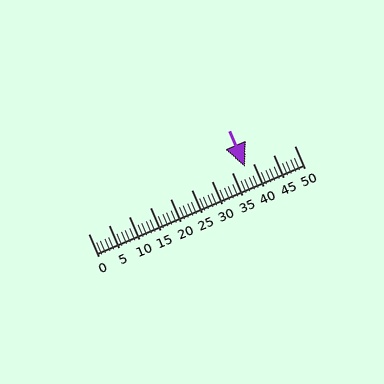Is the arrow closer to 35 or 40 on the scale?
The arrow is closer to 40.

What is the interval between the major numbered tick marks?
The major tick marks are spaced 5 units apart.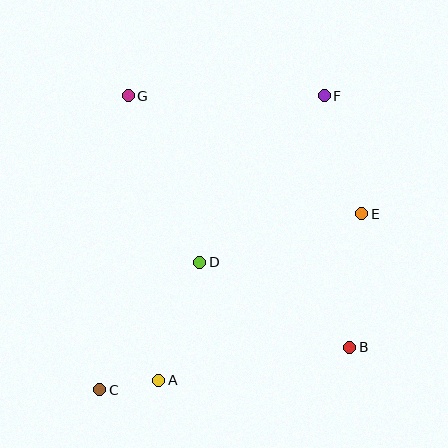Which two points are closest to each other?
Points A and C are closest to each other.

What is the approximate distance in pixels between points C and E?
The distance between C and E is approximately 316 pixels.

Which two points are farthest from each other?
Points C and F are farthest from each other.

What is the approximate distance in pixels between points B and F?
The distance between B and F is approximately 253 pixels.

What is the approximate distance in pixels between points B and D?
The distance between B and D is approximately 172 pixels.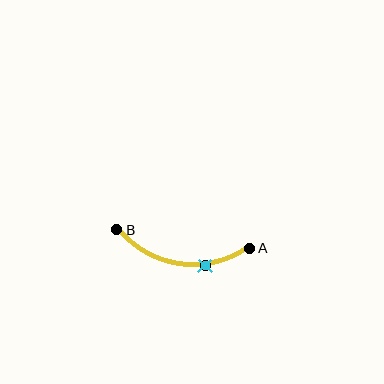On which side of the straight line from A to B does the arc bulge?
The arc bulges below the straight line connecting A and B.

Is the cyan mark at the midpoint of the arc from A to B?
No. The cyan mark lies on the arc but is closer to endpoint A. The arc midpoint would be at the point on the curve equidistant along the arc from both A and B.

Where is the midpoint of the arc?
The arc midpoint is the point on the curve farthest from the straight line joining A and B. It sits below that line.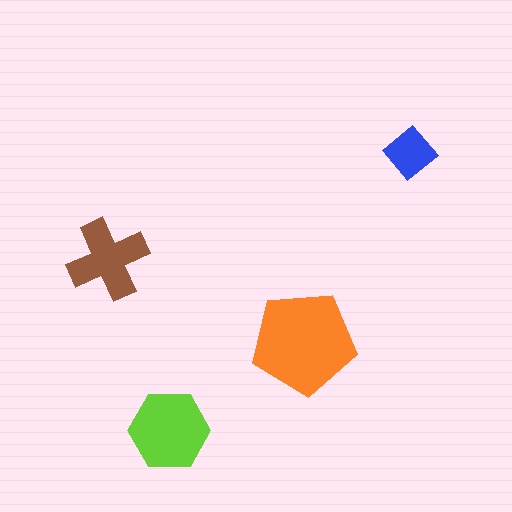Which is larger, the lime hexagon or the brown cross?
The lime hexagon.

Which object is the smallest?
The blue diamond.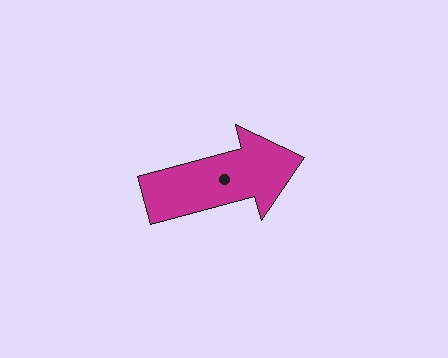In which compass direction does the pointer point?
East.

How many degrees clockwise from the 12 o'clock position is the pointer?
Approximately 75 degrees.